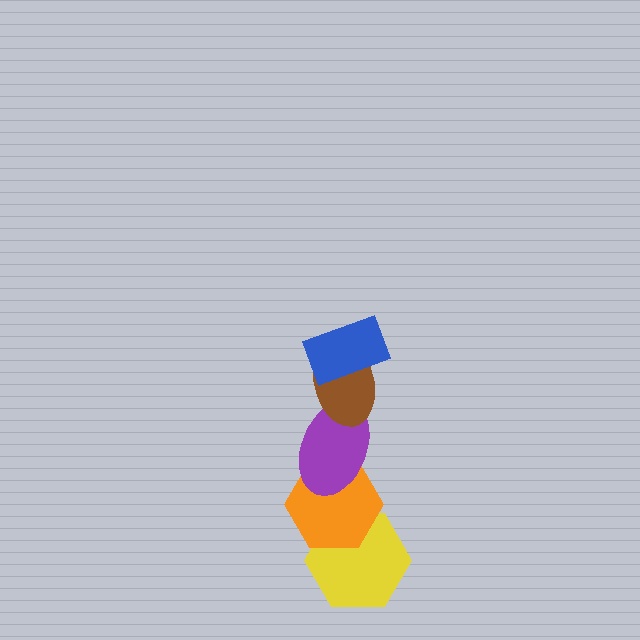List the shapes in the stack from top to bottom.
From top to bottom: the blue rectangle, the brown ellipse, the purple ellipse, the orange hexagon, the yellow hexagon.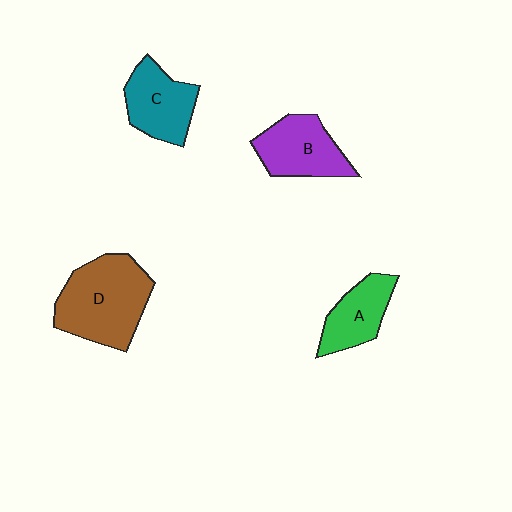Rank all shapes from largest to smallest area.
From largest to smallest: D (brown), B (purple), C (teal), A (green).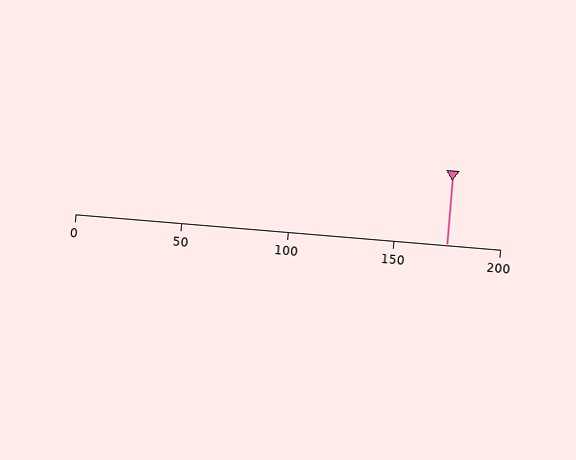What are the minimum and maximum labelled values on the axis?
The axis runs from 0 to 200.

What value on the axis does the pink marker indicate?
The marker indicates approximately 175.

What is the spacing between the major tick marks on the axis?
The major ticks are spaced 50 apart.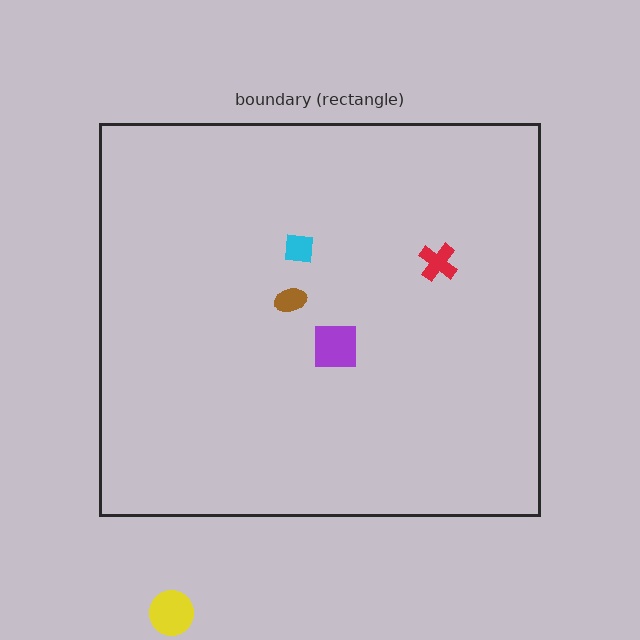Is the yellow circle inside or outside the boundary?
Outside.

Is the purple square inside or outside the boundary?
Inside.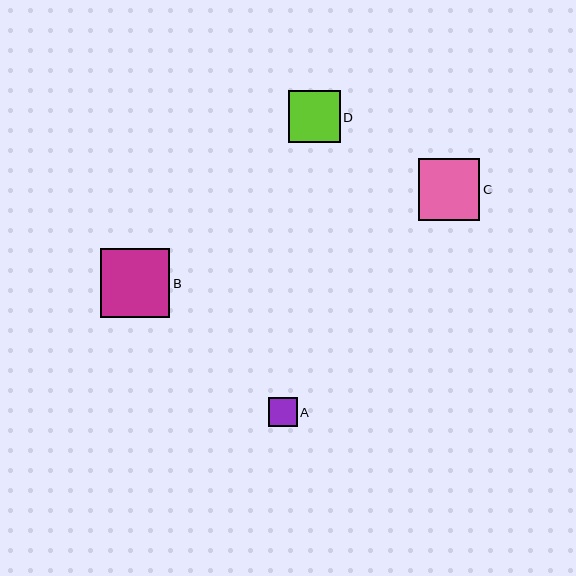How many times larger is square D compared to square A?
Square D is approximately 1.8 times the size of square A.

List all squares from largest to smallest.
From largest to smallest: B, C, D, A.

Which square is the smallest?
Square A is the smallest with a size of approximately 29 pixels.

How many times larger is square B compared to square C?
Square B is approximately 1.1 times the size of square C.